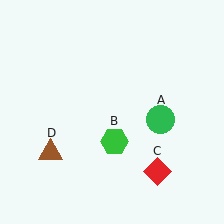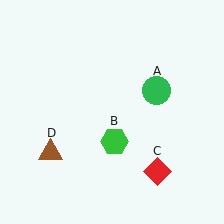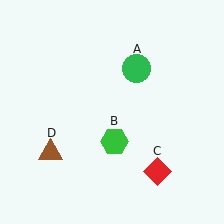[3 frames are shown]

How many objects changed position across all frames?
1 object changed position: green circle (object A).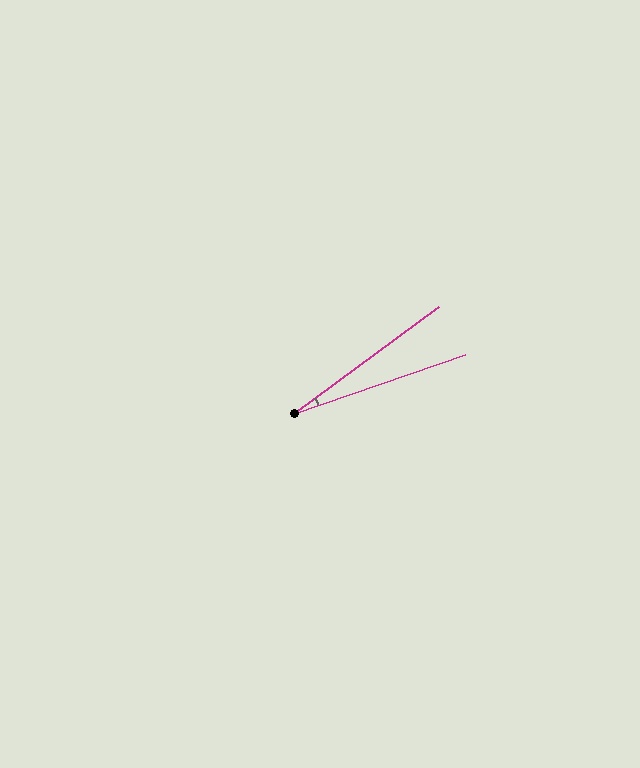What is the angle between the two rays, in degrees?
Approximately 17 degrees.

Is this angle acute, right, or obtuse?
It is acute.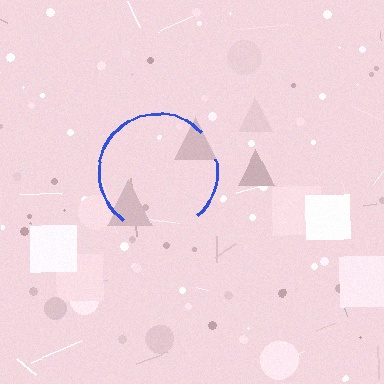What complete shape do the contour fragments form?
The contour fragments form a circle.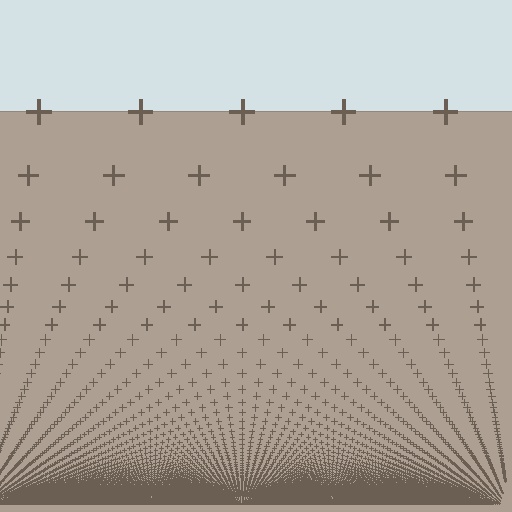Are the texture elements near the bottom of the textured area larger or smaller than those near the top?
Smaller. The gradient is inverted — elements near the bottom are smaller and denser.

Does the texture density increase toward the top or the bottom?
Density increases toward the bottom.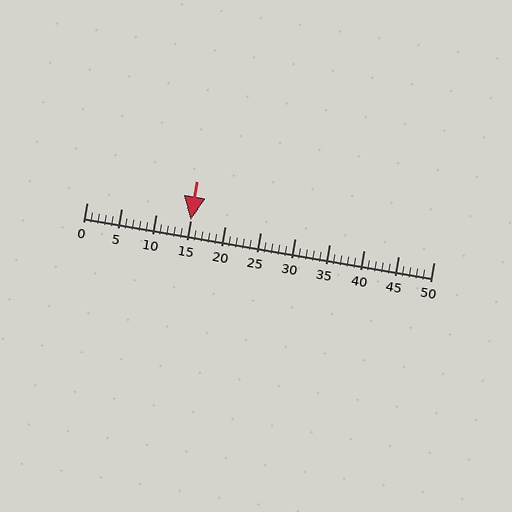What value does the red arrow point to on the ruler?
The red arrow points to approximately 15.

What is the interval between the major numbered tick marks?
The major tick marks are spaced 5 units apart.